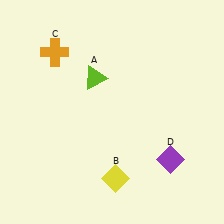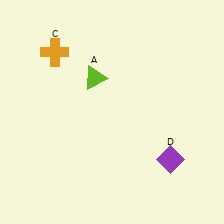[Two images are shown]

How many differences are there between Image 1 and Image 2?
There is 1 difference between the two images.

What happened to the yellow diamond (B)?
The yellow diamond (B) was removed in Image 2. It was in the bottom-right area of Image 1.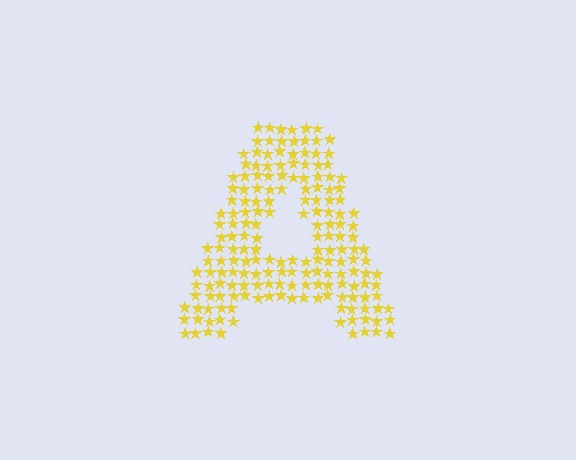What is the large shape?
The large shape is the letter A.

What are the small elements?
The small elements are stars.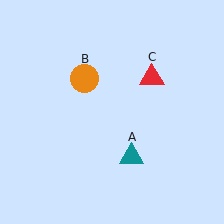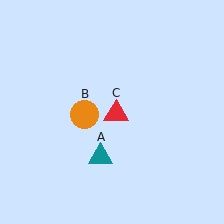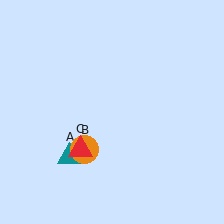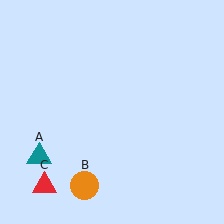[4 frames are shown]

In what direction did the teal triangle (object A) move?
The teal triangle (object A) moved left.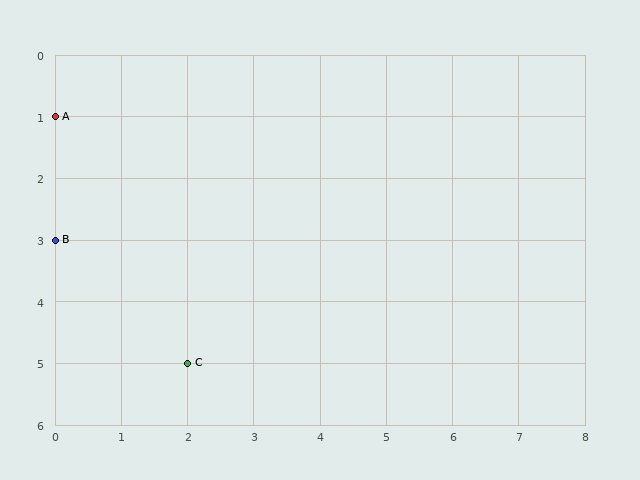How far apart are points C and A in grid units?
Points C and A are 2 columns and 4 rows apart (about 4.5 grid units diagonally).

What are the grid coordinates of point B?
Point B is at grid coordinates (0, 3).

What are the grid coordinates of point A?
Point A is at grid coordinates (0, 1).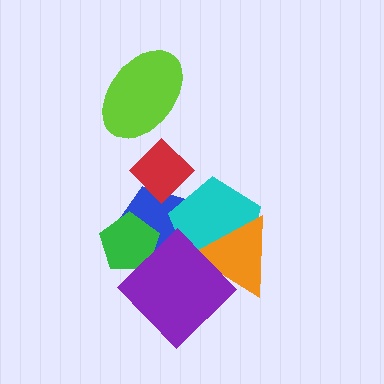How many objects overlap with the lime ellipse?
0 objects overlap with the lime ellipse.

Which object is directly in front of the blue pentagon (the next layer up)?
The cyan pentagon is directly in front of the blue pentagon.